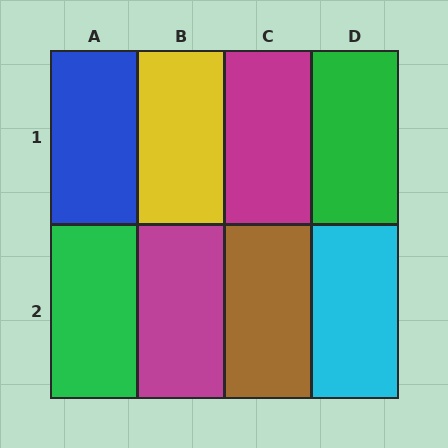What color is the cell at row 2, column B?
Magenta.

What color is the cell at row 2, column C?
Brown.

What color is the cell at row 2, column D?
Cyan.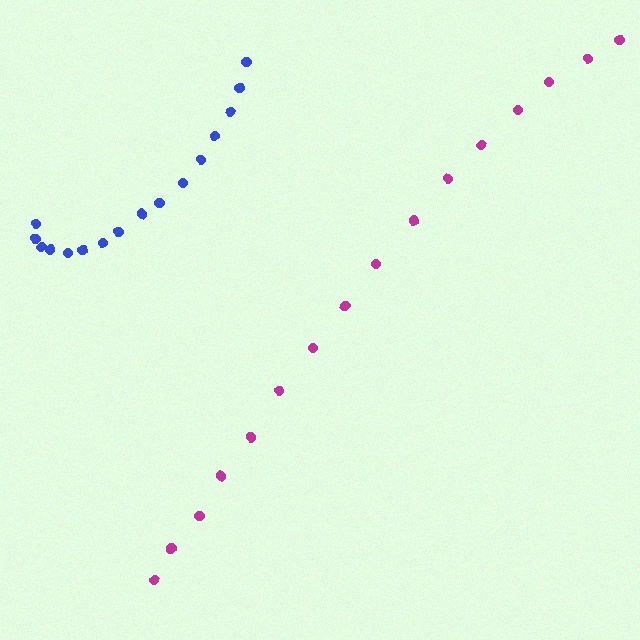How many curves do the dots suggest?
There are 2 distinct paths.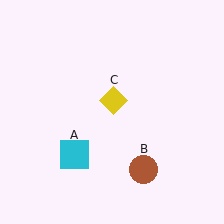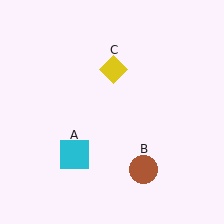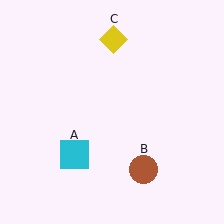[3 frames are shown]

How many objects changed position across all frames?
1 object changed position: yellow diamond (object C).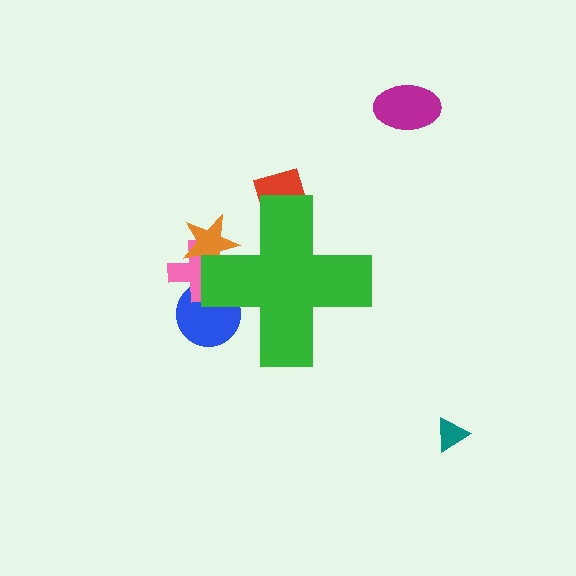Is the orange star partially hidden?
Yes, the orange star is partially hidden behind the green cross.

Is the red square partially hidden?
Yes, the red square is partially hidden behind the green cross.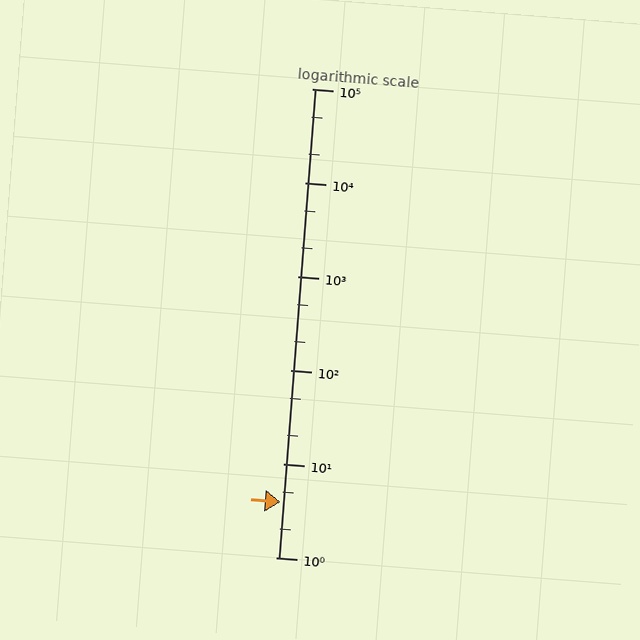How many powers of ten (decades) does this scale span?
The scale spans 5 decades, from 1 to 100000.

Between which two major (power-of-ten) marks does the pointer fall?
The pointer is between 1 and 10.